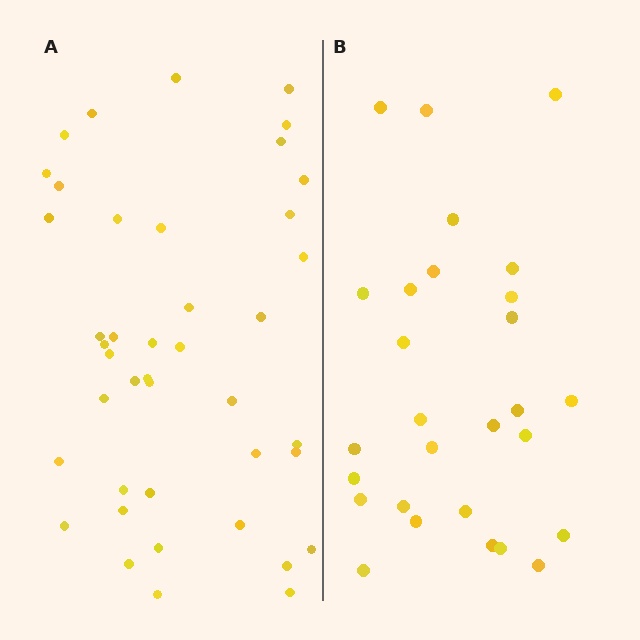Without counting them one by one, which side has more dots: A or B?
Region A (the left region) has more dots.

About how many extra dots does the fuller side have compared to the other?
Region A has approximately 15 more dots than region B.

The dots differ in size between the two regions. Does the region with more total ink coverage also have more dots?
No. Region B has more total ink coverage because its dots are larger, but region A actually contains more individual dots. Total area can be misleading — the number of items is what matters here.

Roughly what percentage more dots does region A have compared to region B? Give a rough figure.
About 50% more.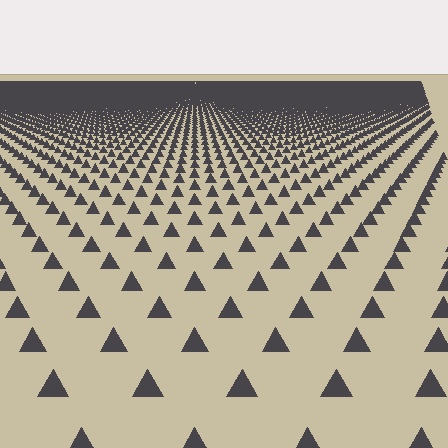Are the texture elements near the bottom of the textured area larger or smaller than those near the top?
Larger. Near the bottom, elements are closer to the viewer and appear at a bigger on-screen size.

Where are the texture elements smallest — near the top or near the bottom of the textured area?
Near the top.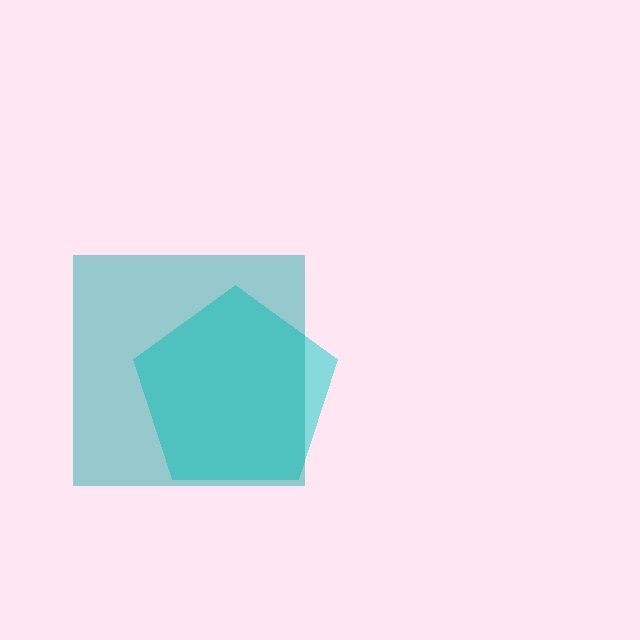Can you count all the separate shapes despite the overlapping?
Yes, there are 2 separate shapes.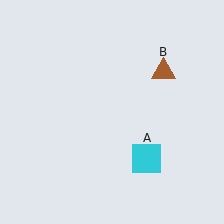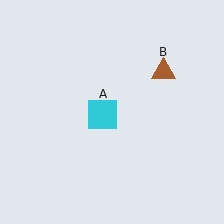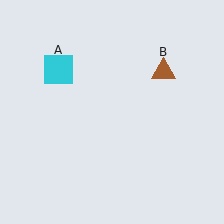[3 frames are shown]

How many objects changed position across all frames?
1 object changed position: cyan square (object A).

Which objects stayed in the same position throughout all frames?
Brown triangle (object B) remained stationary.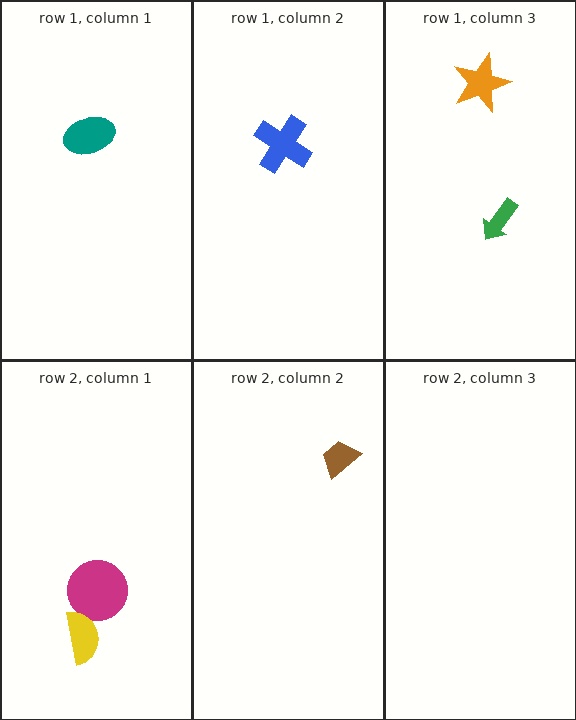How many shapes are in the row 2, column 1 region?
2.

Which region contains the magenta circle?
The row 2, column 1 region.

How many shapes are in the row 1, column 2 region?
1.